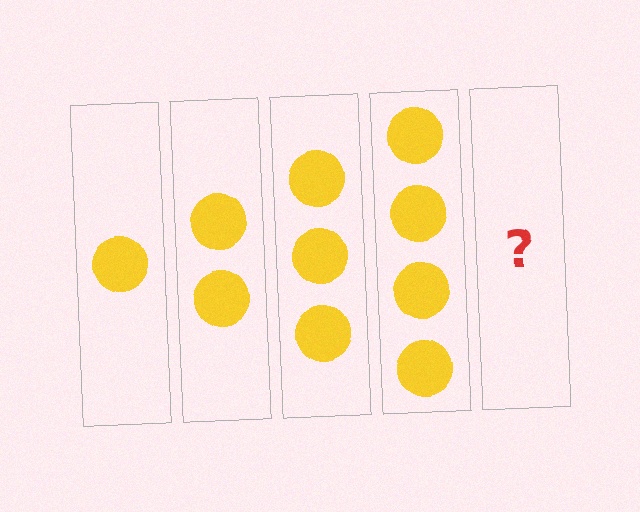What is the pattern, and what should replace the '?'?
The pattern is that each step adds one more circle. The '?' should be 5 circles.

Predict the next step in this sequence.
The next step is 5 circles.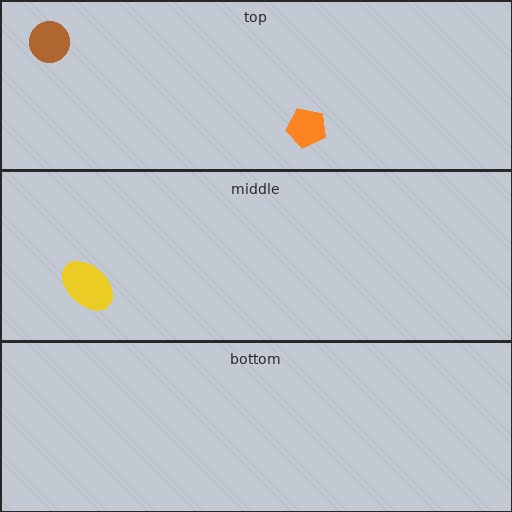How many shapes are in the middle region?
1.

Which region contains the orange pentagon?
The top region.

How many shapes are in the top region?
2.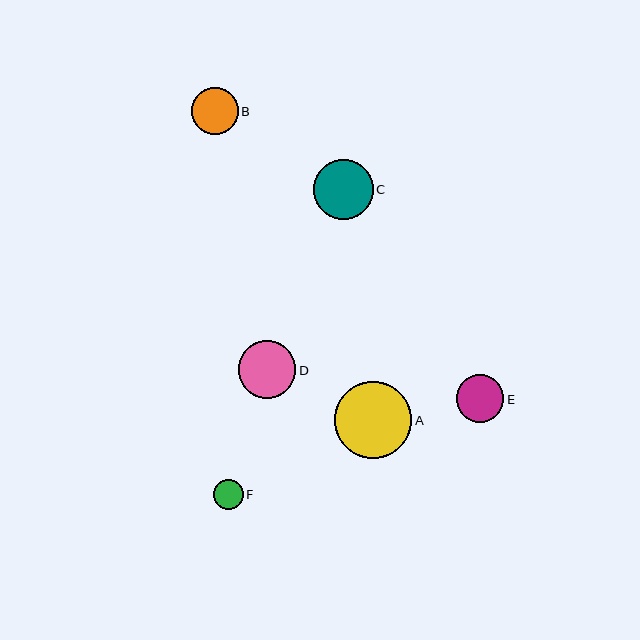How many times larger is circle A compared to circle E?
Circle A is approximately 1.6 times the size of circle E.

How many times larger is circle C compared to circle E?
Circle C is approximately 1.3 times the size of circle E.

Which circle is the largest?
Circle A is the largest with a size of approximately 77 pixels.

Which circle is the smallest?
Circle F is the smallest with a size of approximately 30 pixels.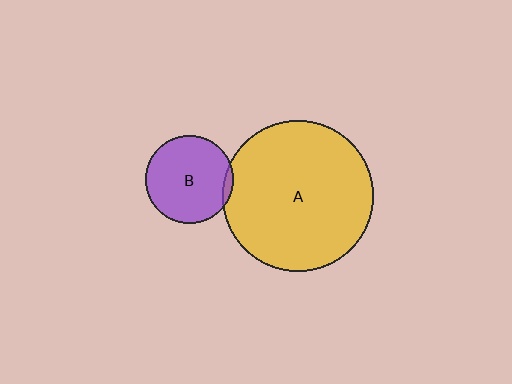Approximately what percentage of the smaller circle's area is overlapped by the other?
Approximately 5%.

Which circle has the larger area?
Circle A (yellow).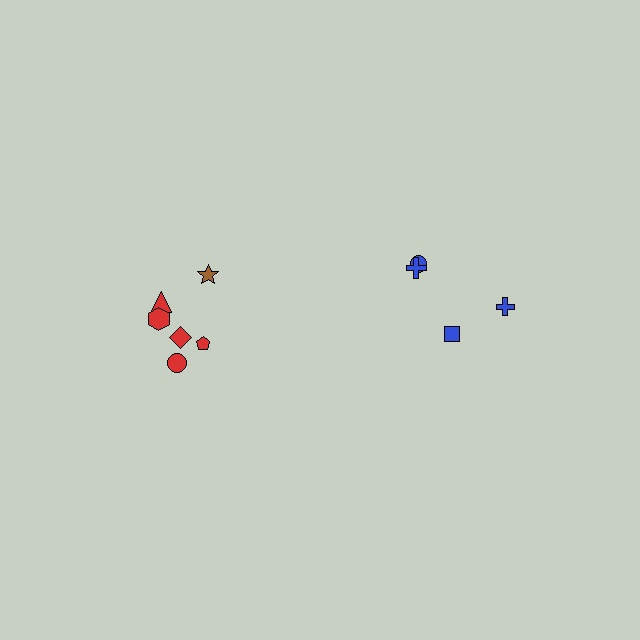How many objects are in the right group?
There are 4 objects.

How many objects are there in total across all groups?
There are 10 objects.